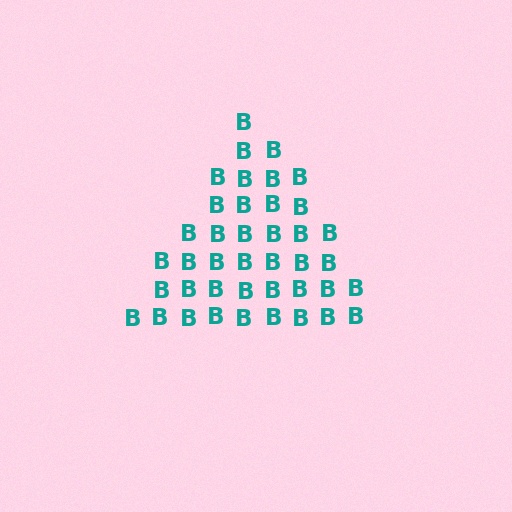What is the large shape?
The large shape is a triangle.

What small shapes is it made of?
It is made of small letter B's.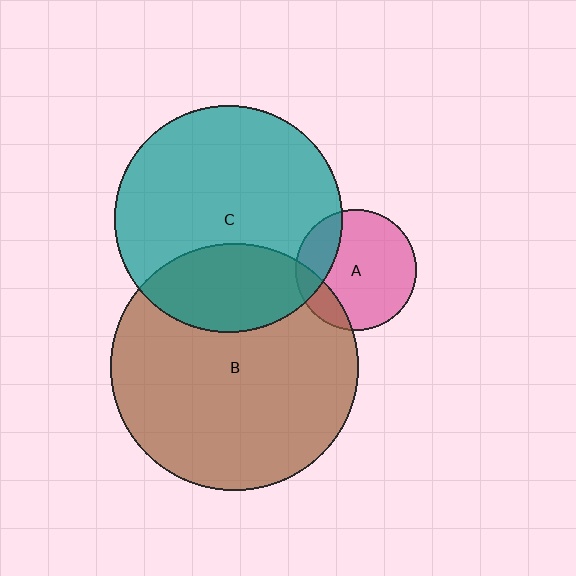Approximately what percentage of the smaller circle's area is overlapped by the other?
Approximately 30%.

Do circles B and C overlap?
Yes.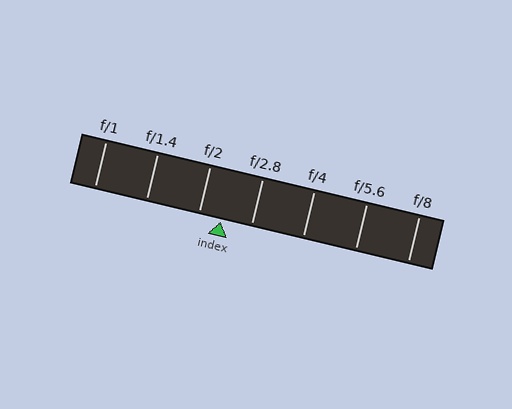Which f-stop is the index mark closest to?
The index mark is closest to f/2.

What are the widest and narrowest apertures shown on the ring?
The widest aperture shown is f/1 and the narrowest is f/8.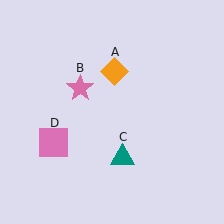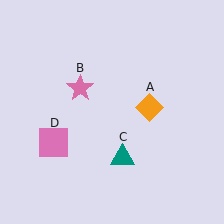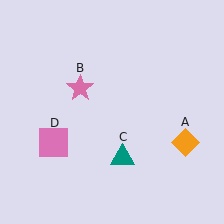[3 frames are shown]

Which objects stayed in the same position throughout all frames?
Pink star (object B) and teal triangle (object C) and pink square (object D) remained stationary.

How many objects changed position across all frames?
1 object changed position: orange diamond (object A).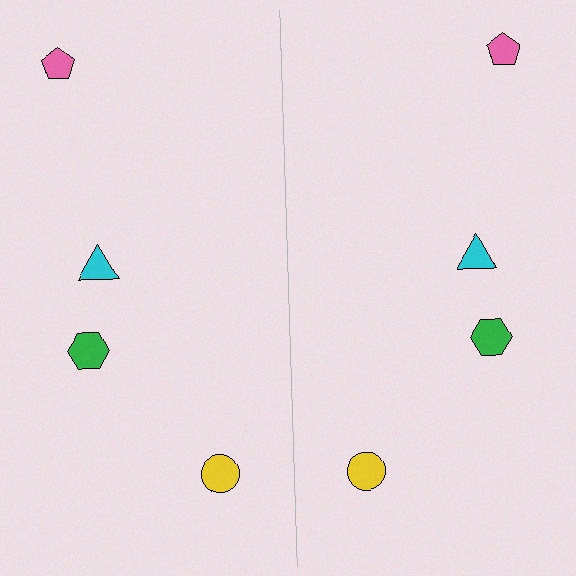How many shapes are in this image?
There are 8 shapes in this image.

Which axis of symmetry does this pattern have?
The pattern has a vertical axis of symmetry running through the center of the image.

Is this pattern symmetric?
Yes, this pattern has bilateral (reflection) symmetry.